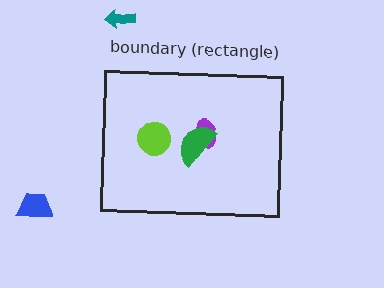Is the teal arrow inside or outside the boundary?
Outside.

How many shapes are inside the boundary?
3 inside, 2 outside.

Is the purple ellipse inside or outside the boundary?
Inside.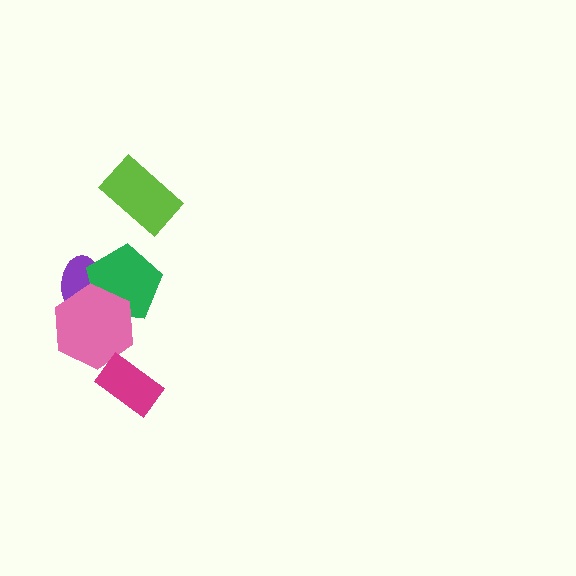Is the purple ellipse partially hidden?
Yes, it is partially covered by another shape.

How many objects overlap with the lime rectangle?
0 objects overlap with the lime rectangle.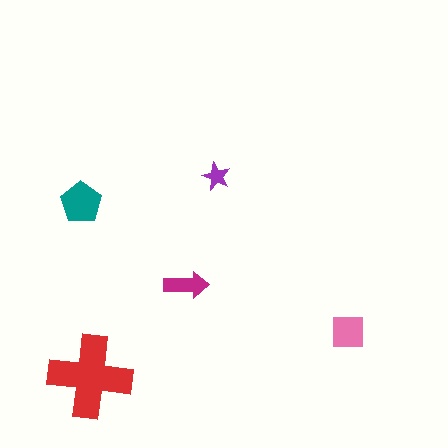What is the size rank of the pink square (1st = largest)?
3rd.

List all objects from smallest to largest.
The purple star, the magenta arrow, the pink square, the teal pentagon, the red cross.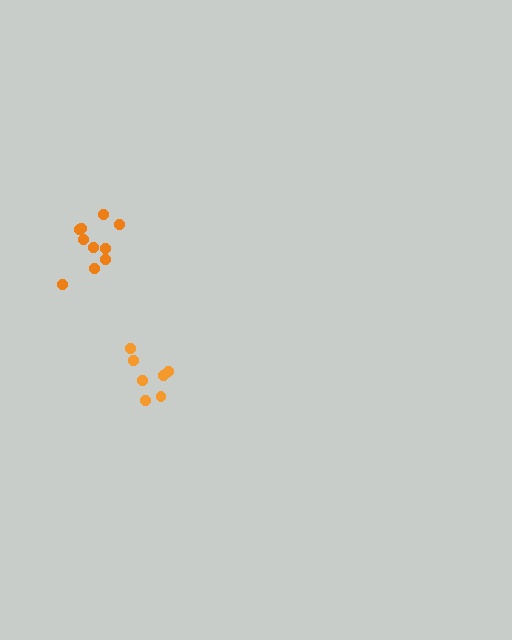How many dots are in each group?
Group 1: 10 dots, Group 2: 7 dots (17 total).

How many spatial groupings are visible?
There are 2 spatial groupings.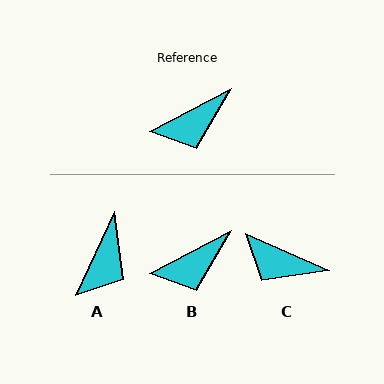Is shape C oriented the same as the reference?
No, it is off by about 51 degrees.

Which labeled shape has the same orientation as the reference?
B.